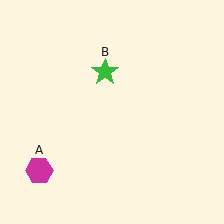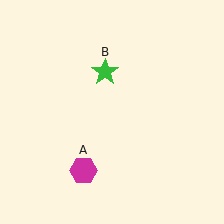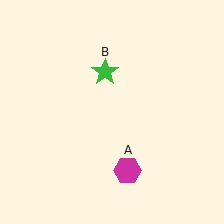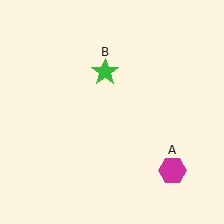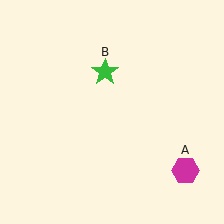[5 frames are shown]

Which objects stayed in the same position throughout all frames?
Green star (object B) remained stationary.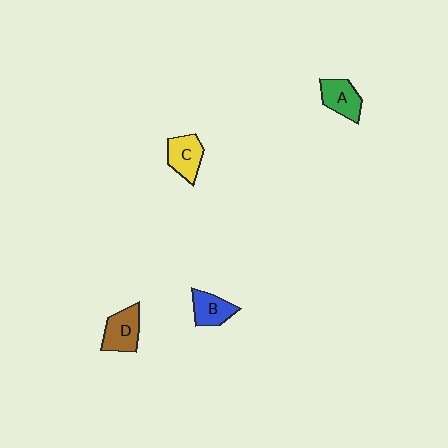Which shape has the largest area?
Shape D (brown).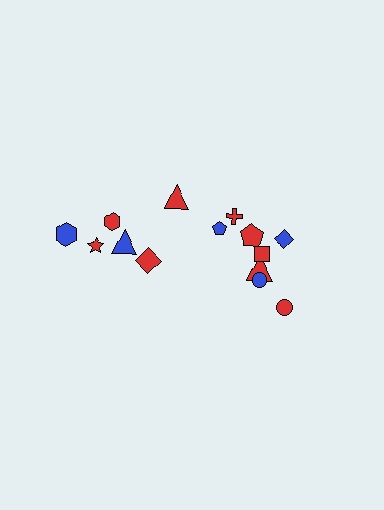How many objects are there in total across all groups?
There are 14 objects.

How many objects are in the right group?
There are 8 objects.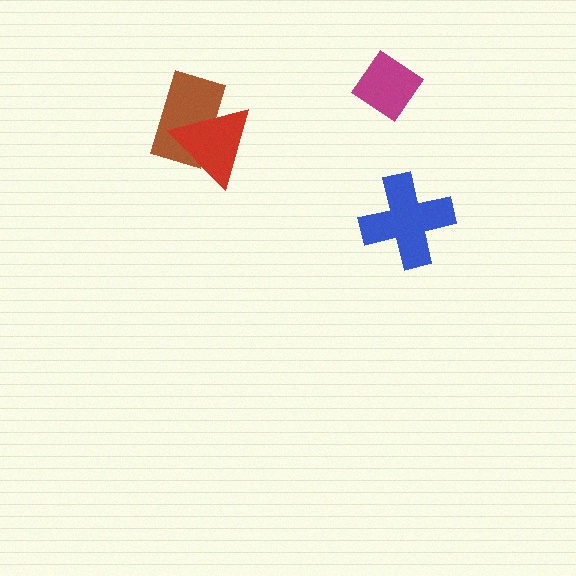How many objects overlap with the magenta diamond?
0 objects overlap with the magenta diamond.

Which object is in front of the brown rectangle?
The red triangle is in front of the brown rectangle.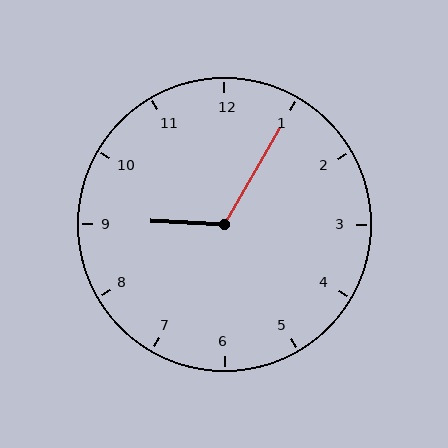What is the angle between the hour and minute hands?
Approximately 118 degrees.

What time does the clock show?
9:05.